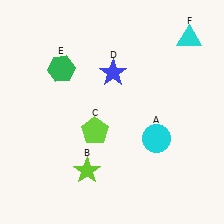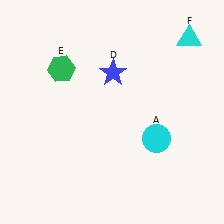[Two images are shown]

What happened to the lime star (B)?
The lime star (B) was removed in Image 2. It was in the bottom-left area of Image 1.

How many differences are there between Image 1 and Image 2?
There are 2 differences between the two images.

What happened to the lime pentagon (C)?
The lime pentagon (C) was removed in Image 2. It was in the bottom-left area of Image 1.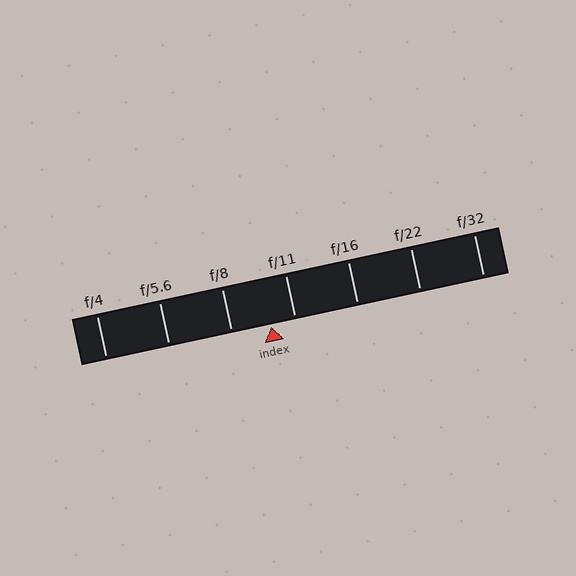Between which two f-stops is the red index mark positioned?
The index mark is between f/8 and f/11.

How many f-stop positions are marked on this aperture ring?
There are 7 f-stop positions marked.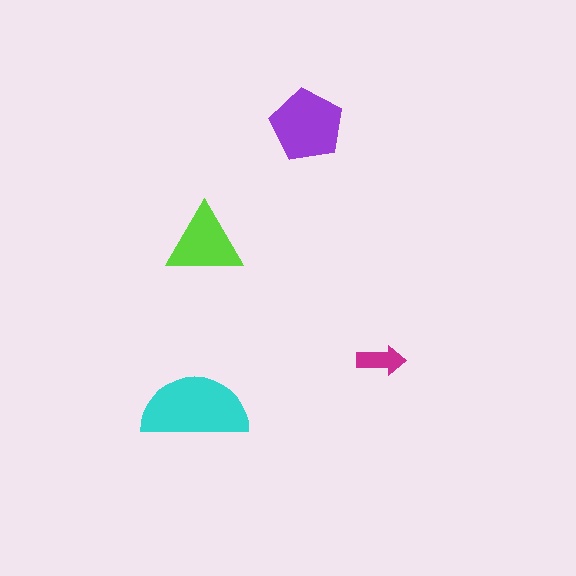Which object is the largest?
The cyan semicircle.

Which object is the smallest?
The magenta arrow.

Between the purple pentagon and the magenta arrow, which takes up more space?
The purple pentagon.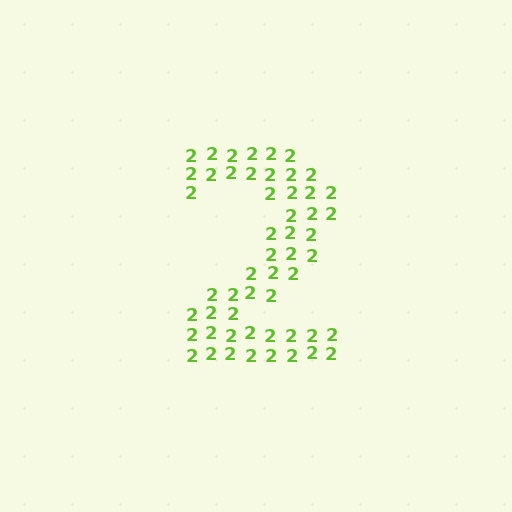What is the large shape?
The large shape is the digit 2.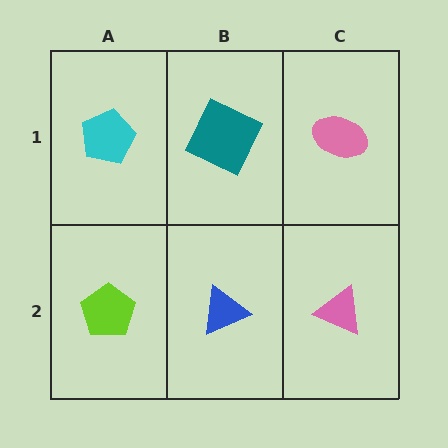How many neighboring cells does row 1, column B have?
3.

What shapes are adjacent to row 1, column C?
A pink triangle (row 2, column C), a teal square (row 1, column B).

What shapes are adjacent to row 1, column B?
A blue triangle (row 2, column B), a cyan pentagon (row 1, column A), a pink ellipse (row 1, column C).